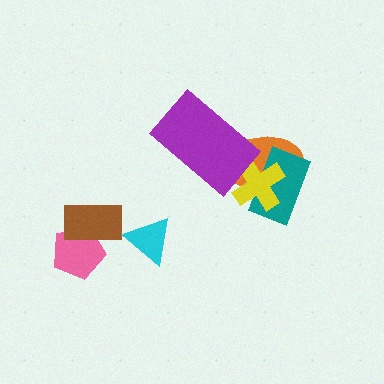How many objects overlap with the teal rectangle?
2 objects overlap with the teal rectangle.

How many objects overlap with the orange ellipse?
3 objects overlap with the orange ellipse.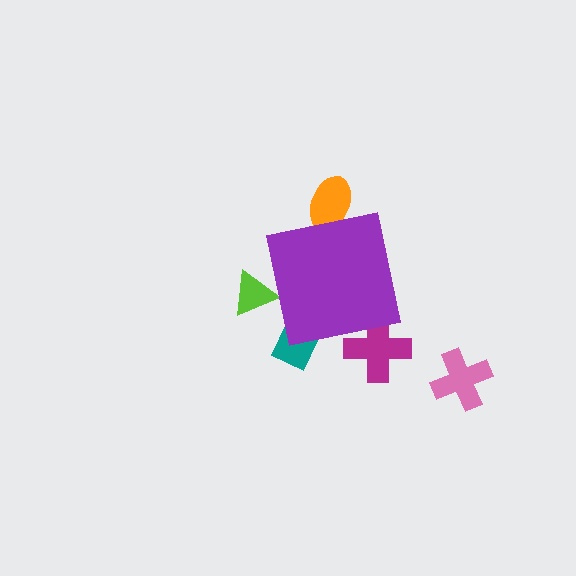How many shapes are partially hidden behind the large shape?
4 shapes are partially hidden.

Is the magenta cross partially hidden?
Yes, the magenta cross is partially hidden behind the purple square.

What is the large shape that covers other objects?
A purple square.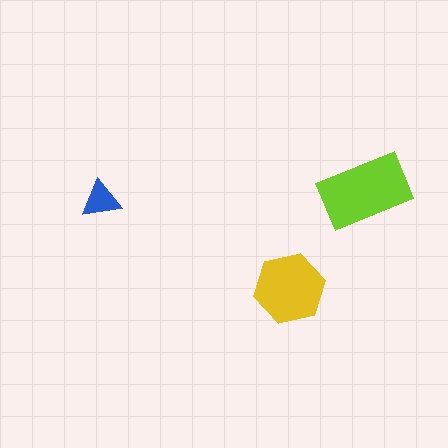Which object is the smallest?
The blue triangle.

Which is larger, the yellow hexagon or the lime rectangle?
The lime rectangle.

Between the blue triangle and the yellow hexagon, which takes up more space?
The yellow hexagon.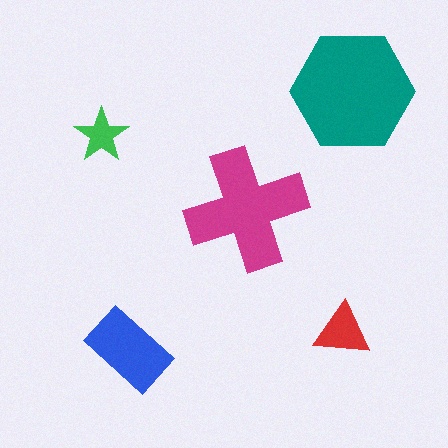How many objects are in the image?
There are 5 objects in the image.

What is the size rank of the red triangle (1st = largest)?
4th.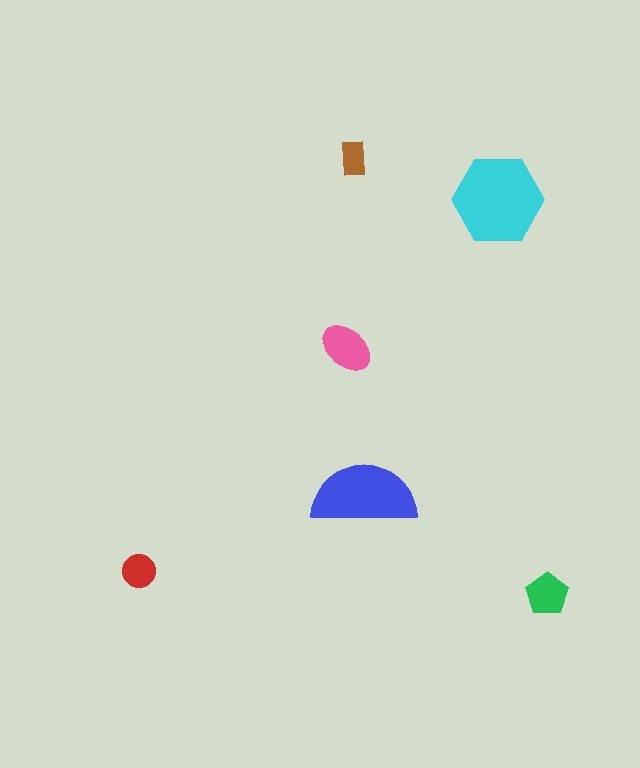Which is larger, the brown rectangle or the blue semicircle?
The blue semicircle.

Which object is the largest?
The cyan hexagon.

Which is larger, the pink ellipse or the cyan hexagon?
The cyan hexagon.